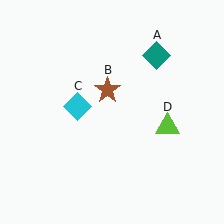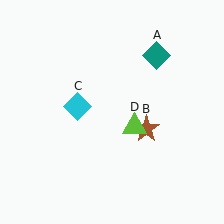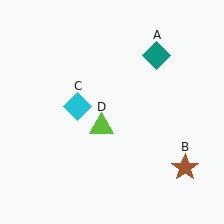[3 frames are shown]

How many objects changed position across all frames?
2 objects changed position: brown star (object B), lime triangle (object D).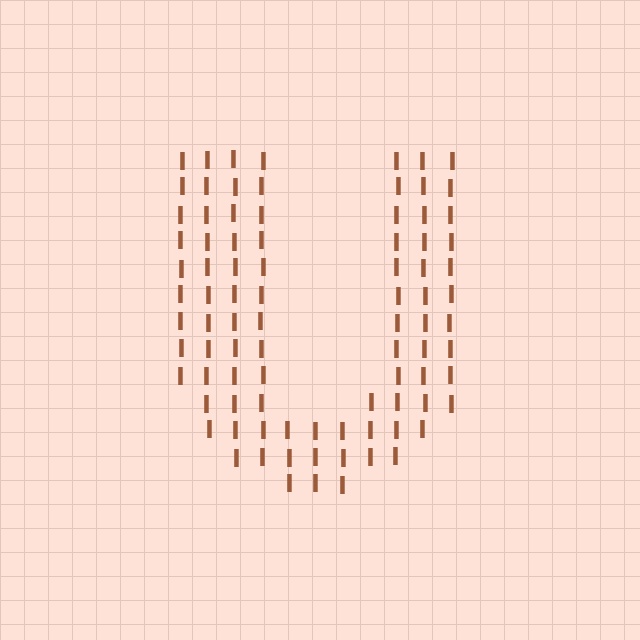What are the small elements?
The small elements are letter I's.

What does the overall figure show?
The overall figure shows the letter U.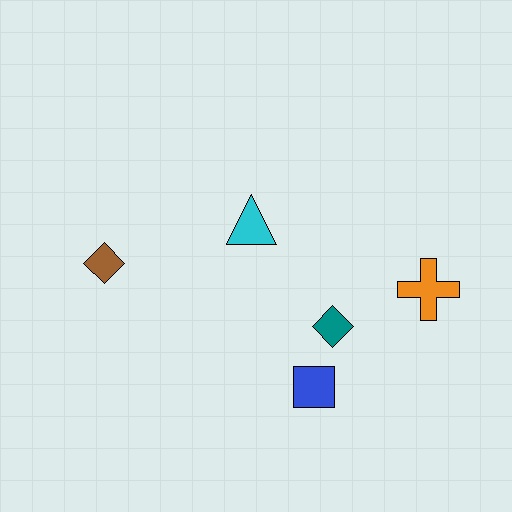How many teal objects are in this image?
There is 1 teal object.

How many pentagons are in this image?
There are no pentagons.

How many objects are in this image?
There are 5 objects.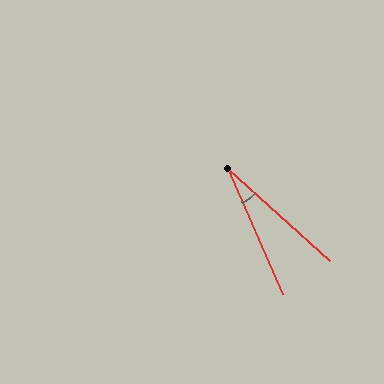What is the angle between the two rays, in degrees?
Approximately 24 degrees.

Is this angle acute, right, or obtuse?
It is acute.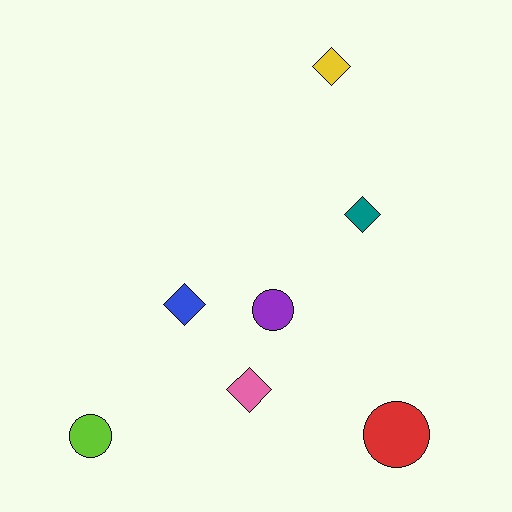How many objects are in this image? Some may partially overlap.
There are 7 objects.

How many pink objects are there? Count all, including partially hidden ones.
There is 1 pink object.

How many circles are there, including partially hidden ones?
There are 3 circles.